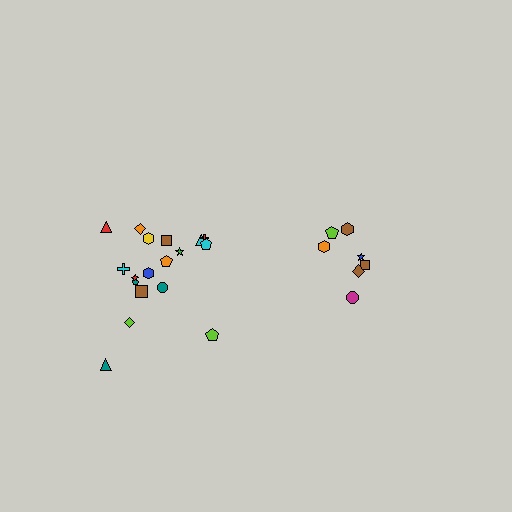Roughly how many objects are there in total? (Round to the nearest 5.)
Roughly 25 objects in total.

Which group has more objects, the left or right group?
The left group.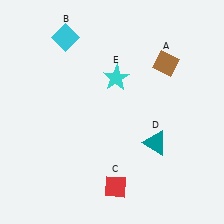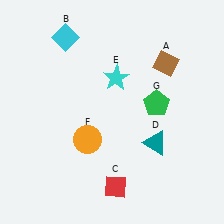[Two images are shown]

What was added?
An orange circle (F), a green pentagon (G) were added in Image 2.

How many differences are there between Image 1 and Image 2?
There are 2 differences between the two images.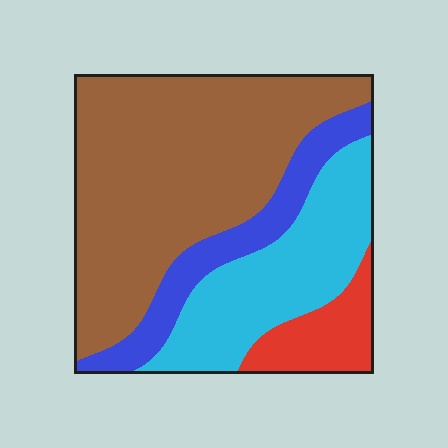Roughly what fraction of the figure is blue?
Blue takes up less than a quarter of the figure.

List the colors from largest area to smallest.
From largest to smallest: brown, cyan, blue, red.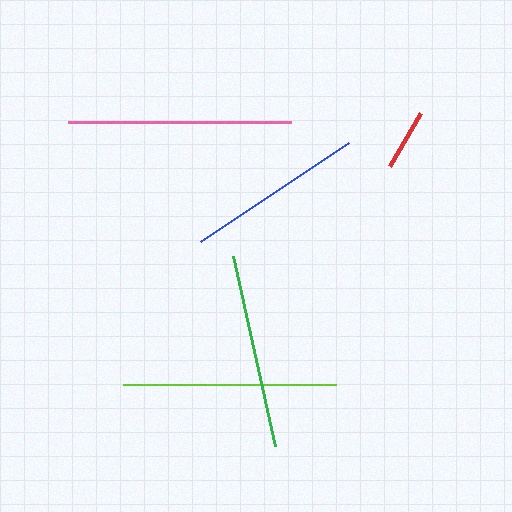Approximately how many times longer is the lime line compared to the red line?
The lime line is approximately 3.5 times the length of the red line.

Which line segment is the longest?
The pink line is the longest at approximately 223 pixels.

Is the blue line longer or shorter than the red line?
The blue line is longer than the red line.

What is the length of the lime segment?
The lime segment is approximately 213 pixels long.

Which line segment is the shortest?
The red line is the shortest at approximately 61 pixels.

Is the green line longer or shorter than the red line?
The green line is longer than the red line.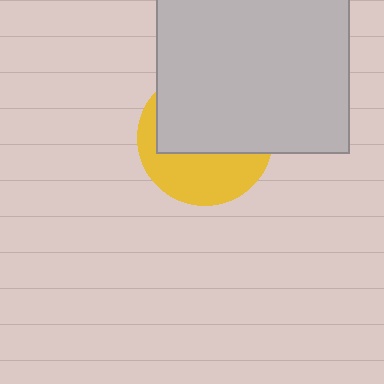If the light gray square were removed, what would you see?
You would see the complete yellow circle.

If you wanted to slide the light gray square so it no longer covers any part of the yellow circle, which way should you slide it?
Slide it up — that is the most direct way to separate the two shapes.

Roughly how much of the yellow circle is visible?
A small part of it is visible (roughly 42%).